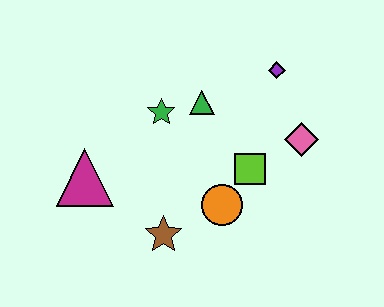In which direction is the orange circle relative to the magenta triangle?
The orange circle is to the right of the magenta triangle.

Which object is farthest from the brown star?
The purple diamond is farthest from the brown star.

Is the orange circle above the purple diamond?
No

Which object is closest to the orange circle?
The lime square is closest to the orange circle.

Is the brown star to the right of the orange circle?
No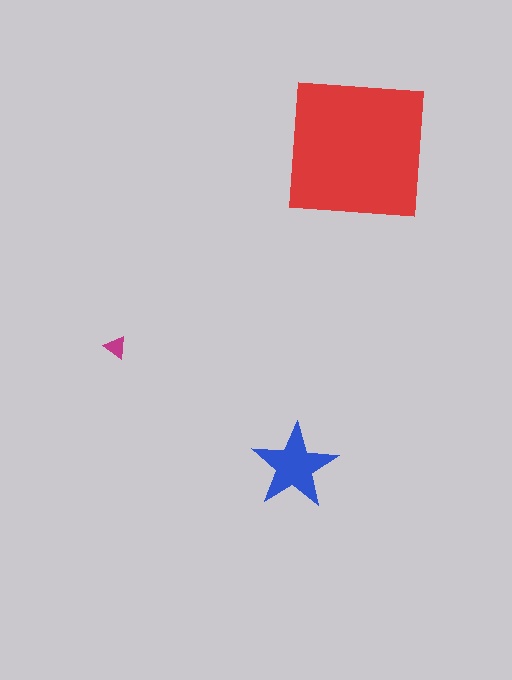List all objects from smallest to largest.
The magenta triangle, the blue star, the red square.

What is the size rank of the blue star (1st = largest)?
2nd.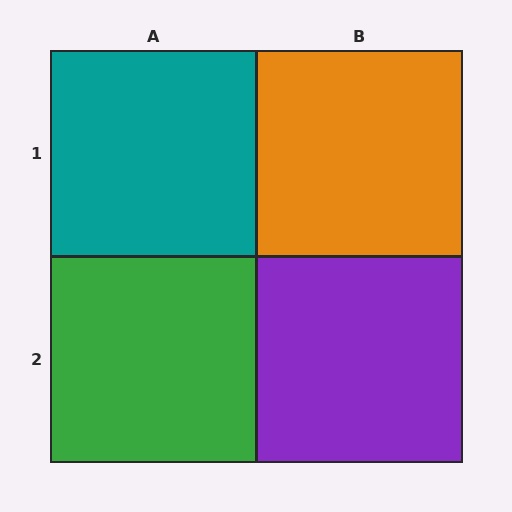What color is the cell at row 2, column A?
Green.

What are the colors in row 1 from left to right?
Teal, orange.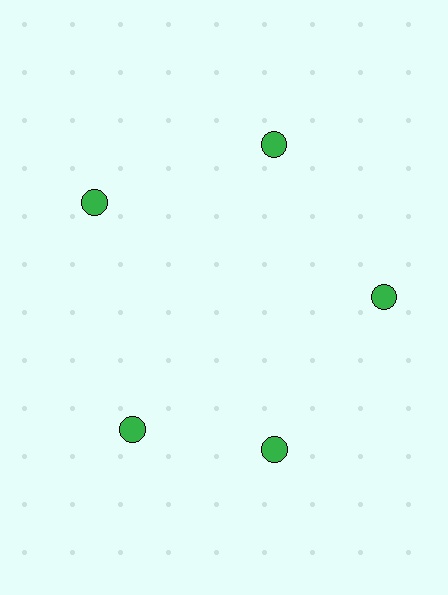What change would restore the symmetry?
The symmetry would be restored by rotating it back into even spacing with its neighbors so that all 5 circles sit at equal angles and equal distance from the center.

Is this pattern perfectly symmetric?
No. The 5 green circles are arranged in a ring, but one element near the 8 o'clock position is rotated out of alignment along the ring, breaking the 5-fold rotational symmetry.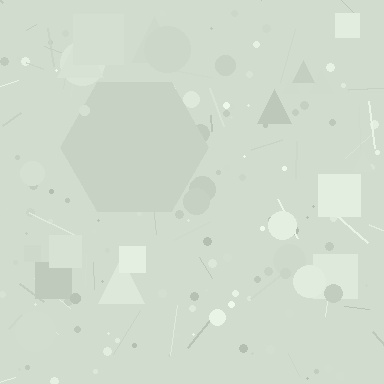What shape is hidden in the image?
A hexagon is hidden in the image.